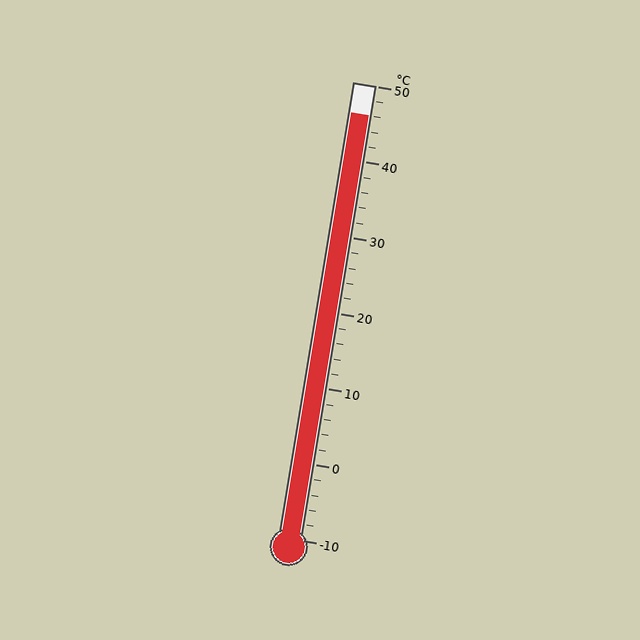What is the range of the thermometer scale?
The thermometer scale ranges from -10°C to 50°C.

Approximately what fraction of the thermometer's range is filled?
The thermometer is filled to approximately 95% of its range.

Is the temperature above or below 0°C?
The temperature is above 0°C.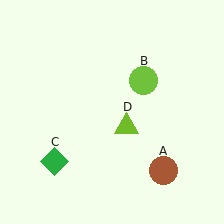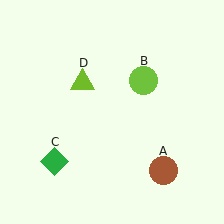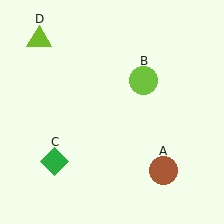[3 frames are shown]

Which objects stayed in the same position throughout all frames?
Brown circle (object A) and lime circle (object B) and green diamond (object C) remained stationary.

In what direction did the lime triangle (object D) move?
The lime triangle (object D) moved up and to the left.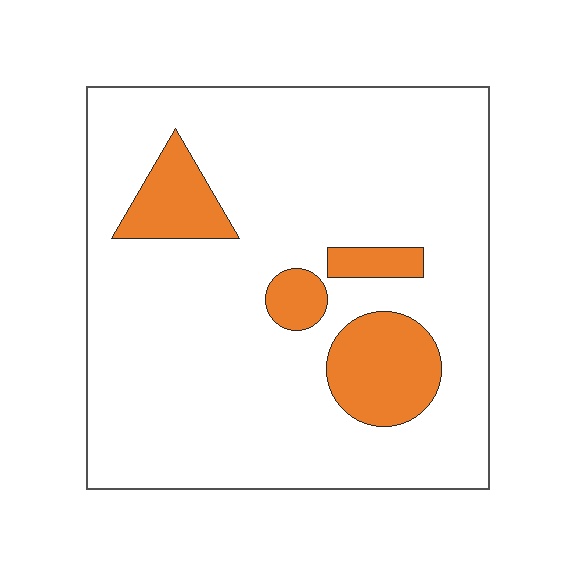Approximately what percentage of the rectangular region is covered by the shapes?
Approximately 15%.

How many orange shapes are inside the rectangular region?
4.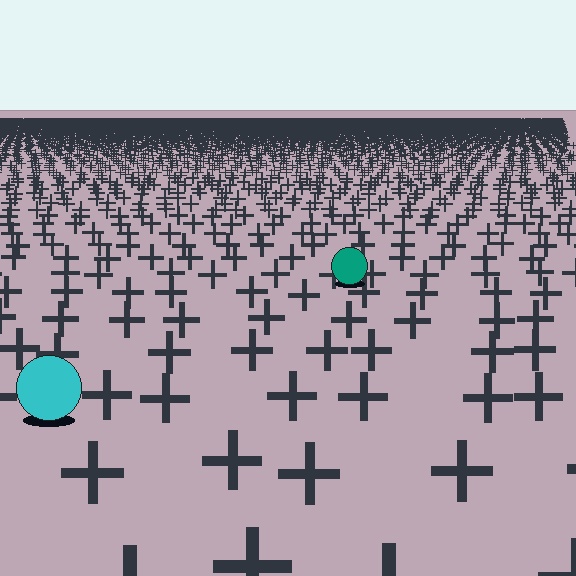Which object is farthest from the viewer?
The teal circle is farthest from the viewer. It appears smaller and the ground texture around it is denser.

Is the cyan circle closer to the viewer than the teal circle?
Yes. The cyan circle is closer — you can tell from the texture gradient: the ground texture is coarser near it.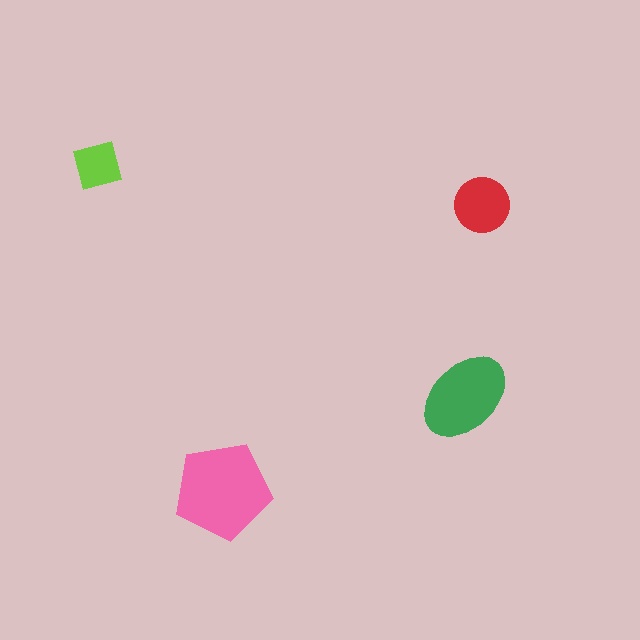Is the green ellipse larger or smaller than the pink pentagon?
Smaller.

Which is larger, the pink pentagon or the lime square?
The pink pentagon.